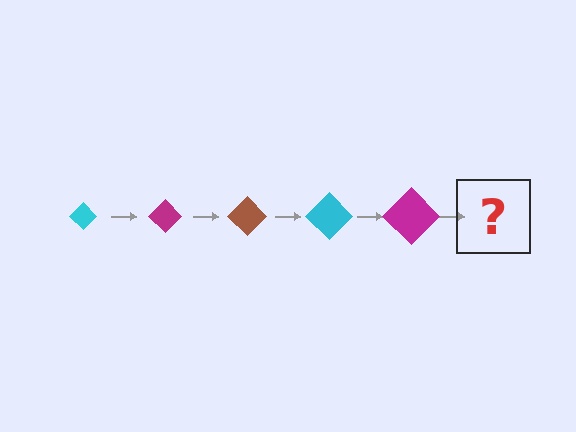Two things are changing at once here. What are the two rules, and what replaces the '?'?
The two rules are that the diamond grows larger each step and the color cycles through cyan, magenta, and brown. The '?' should be a brown diamond, larger than the previous one.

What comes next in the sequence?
The next element should be a brown diamond, larger than the previous one.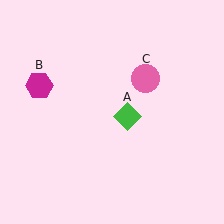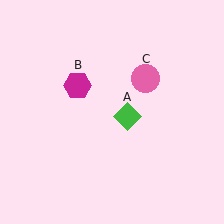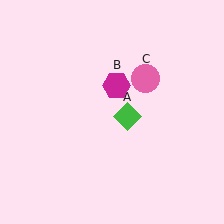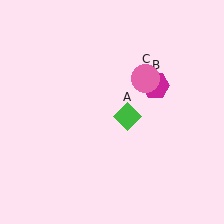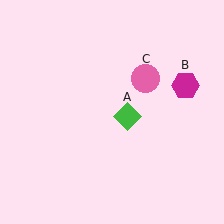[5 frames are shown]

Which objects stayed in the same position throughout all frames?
Green diamond (object A) and pink circle (object C) remained stationary.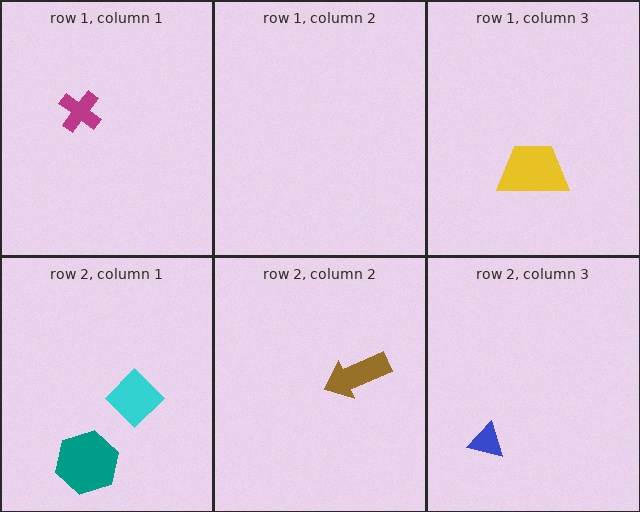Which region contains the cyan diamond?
The row 2, column 1 region.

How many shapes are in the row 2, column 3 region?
1.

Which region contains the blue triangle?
The row 2, column 3 region.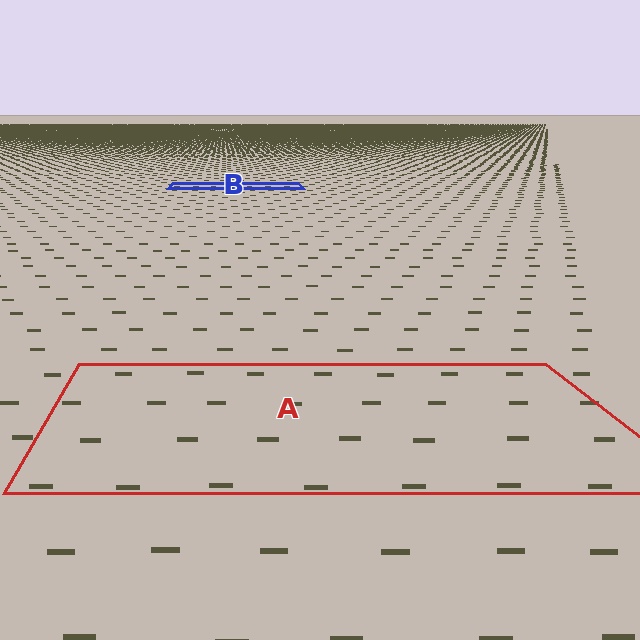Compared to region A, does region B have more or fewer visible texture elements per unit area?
Region B has more texture elements per unit area — they are packed more densely because it is farther away.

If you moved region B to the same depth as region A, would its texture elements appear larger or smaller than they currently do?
They would appear larger. At a closer depth, the same texture elements are projected at a bigger on-screen size.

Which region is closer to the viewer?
Region A is closer. The texture elements there are larger and more spread out.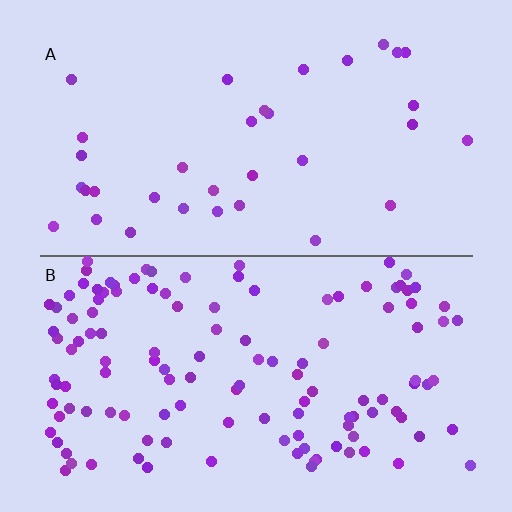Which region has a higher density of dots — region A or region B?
B (the bottom).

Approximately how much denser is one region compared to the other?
Approximately 3.8× — region B over region A.